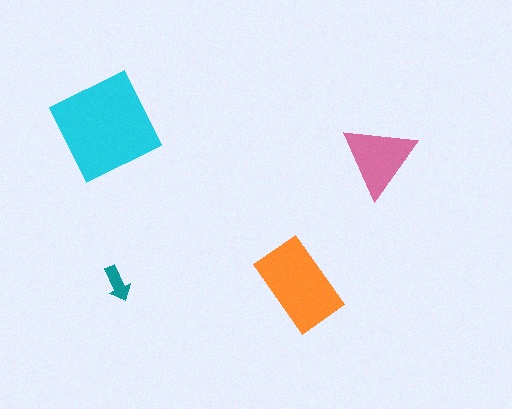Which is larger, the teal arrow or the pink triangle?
The pink triangle.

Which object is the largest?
The cyan diamond.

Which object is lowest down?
The orange rectangle is bottommost.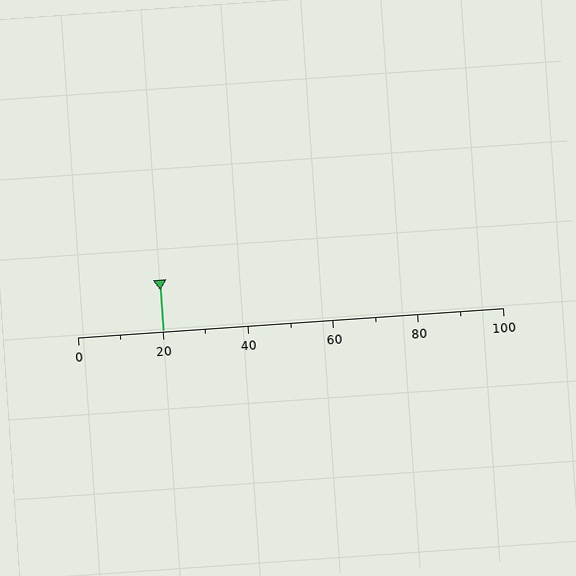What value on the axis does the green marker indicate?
The marker indicates approximately 20.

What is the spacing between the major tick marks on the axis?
The major ticks are spaced 20 apart.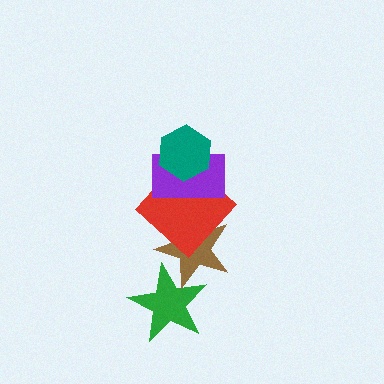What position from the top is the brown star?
The brown star is 4th from the top.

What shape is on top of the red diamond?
The purple rectangle is on top of the red diamond.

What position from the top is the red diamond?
The red diamond is 3rd from the top.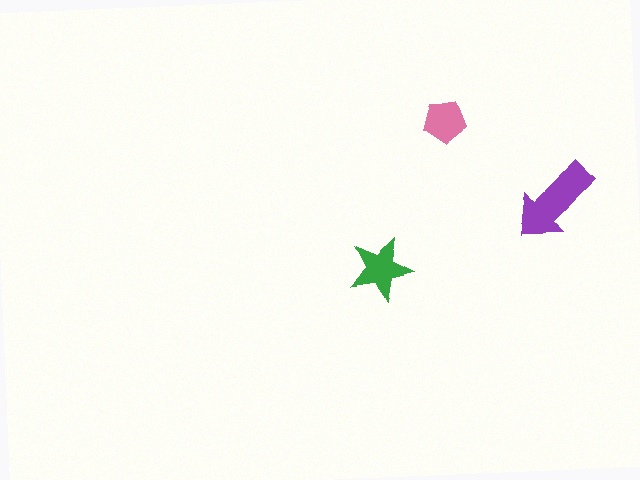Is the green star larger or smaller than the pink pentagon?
Larger.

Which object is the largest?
The purple arrow.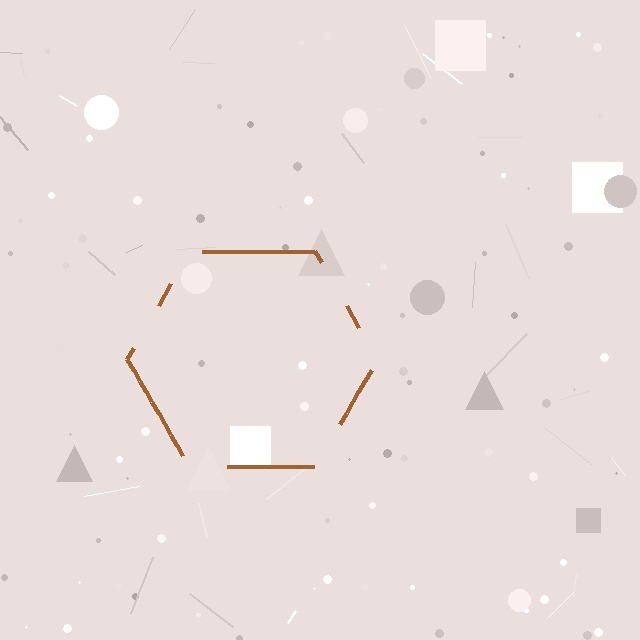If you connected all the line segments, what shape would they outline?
They would outline a hexagon.